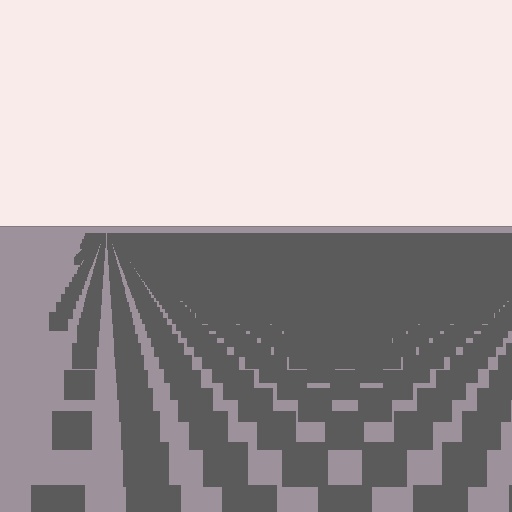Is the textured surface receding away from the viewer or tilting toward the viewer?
The surface is receding away from the viewer. Texture elements get smaller and denser toward the top.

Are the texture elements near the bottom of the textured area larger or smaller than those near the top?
Larger. Near the bottom, elements are closer to the viewer and appear at a bigger on-screen size.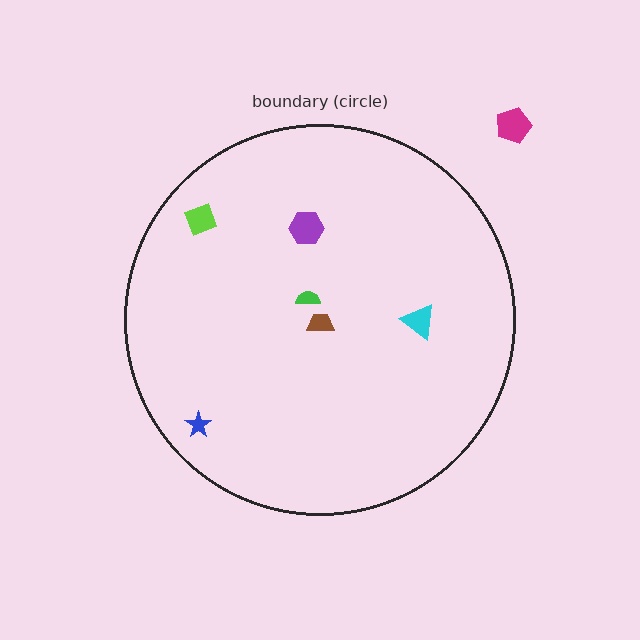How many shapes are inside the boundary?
6 inside, 1 outside.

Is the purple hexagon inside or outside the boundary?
Inside.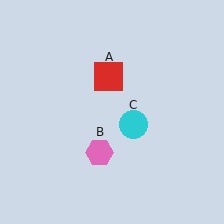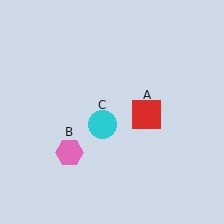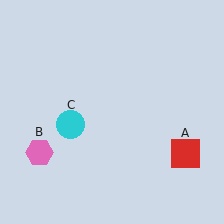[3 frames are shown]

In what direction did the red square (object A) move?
The red square (object A) moved down and to the right.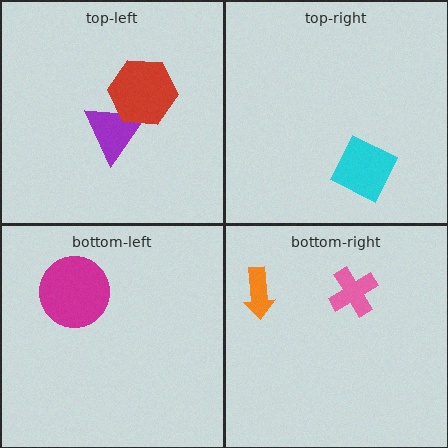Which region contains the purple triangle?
The top-left region.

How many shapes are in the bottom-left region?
1.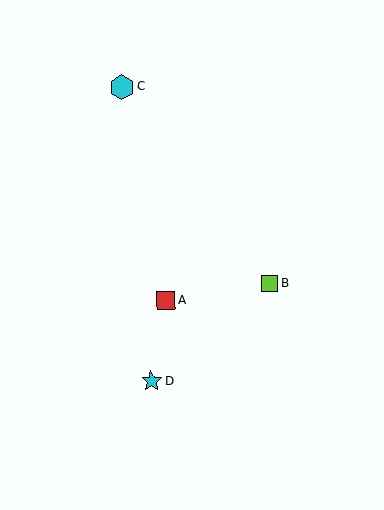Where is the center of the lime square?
The center of the lime square is at (269, 283).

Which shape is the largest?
The cyan hexagon (labeled C) is the largest.